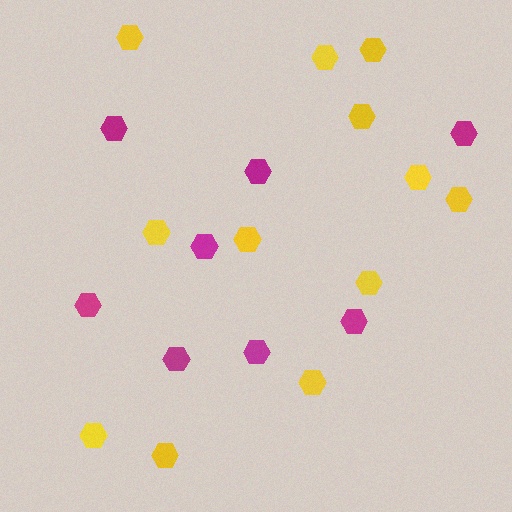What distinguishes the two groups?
There are 2 groups: one group of magenta hexagons (8) and one group of yellow hexagons (12).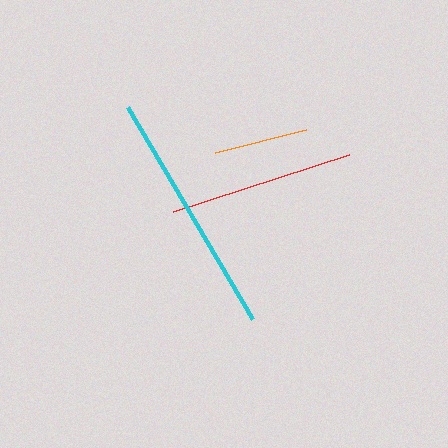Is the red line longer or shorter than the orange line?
The red line is longer than the orange line.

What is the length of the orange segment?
The orange segment is approximately 93 pixels long.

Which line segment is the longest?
The cyan line is the longest at approximately 247 pixels.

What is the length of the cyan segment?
The cyan segment is approximately 247 pixels long.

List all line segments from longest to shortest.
From longest to shortest: cyan, red, orange.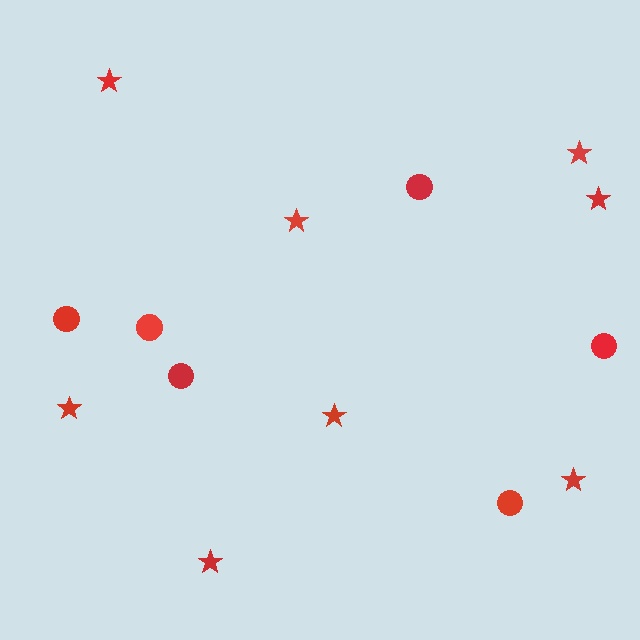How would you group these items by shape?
There are 2 groups: one group of stars (8) and one group of circles (6).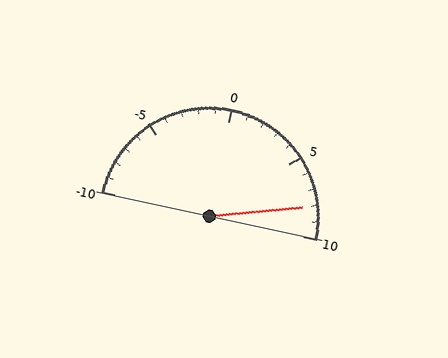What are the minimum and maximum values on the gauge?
The gauge ranges from -10 to 10.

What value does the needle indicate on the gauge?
The needle indicates approximately 8.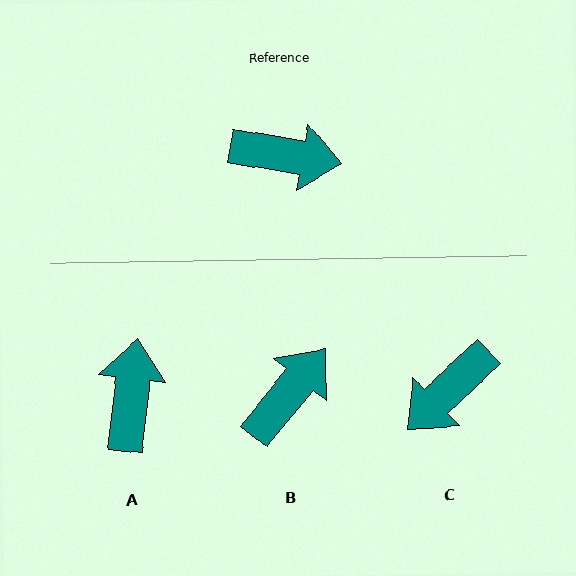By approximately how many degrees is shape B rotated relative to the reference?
Approximately 60 degrees counter-clockwise.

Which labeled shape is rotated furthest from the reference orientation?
C, about 127 degrees away.